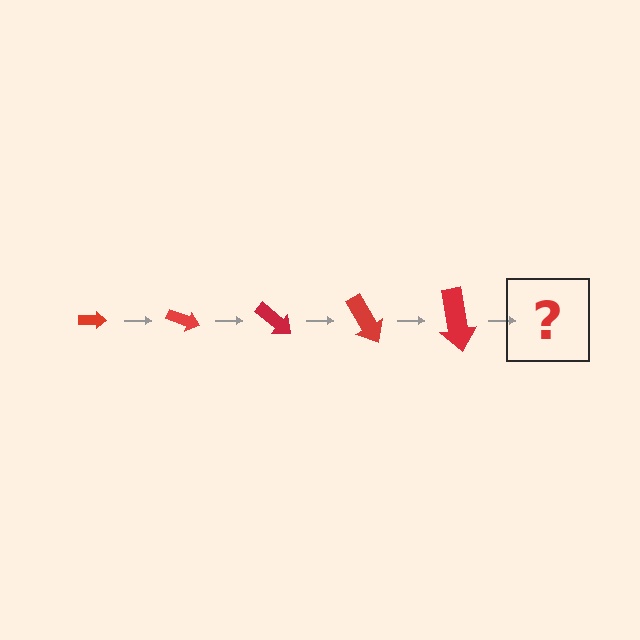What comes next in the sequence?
The next element should be an arrow, larger than the previous one and rotated 100 degrees from the start.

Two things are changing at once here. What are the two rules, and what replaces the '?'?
The two rules are that the arrow grows larger each step and it rotates 20 degrees each step. The '?' should be an arrow, larger than the previous one and rotated 100 degrees from the start.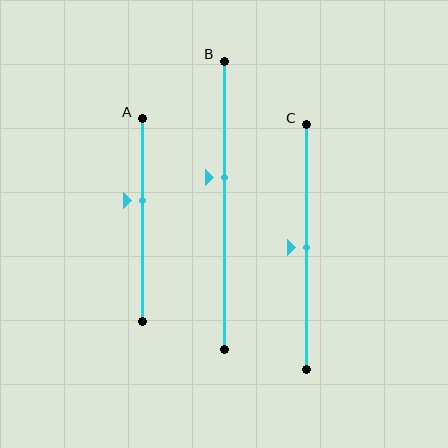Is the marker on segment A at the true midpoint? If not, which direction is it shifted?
No, the marker on segment A is shifted upward by about 10% of the segment length.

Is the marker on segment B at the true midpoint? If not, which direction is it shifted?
No, the marker on segment B is shifted upward by about 10% of the segment length.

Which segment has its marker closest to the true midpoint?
Segment C has its marker closest to the true midpoint.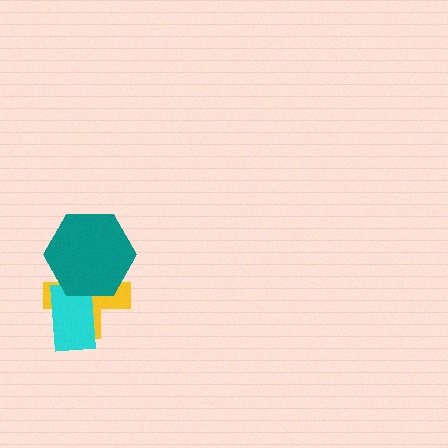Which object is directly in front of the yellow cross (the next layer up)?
The cyan rectangle is directly in front of the yellow cross.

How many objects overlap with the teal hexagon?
2 objects overlap with the teal hexagon.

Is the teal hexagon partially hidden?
No, no other shape covers it.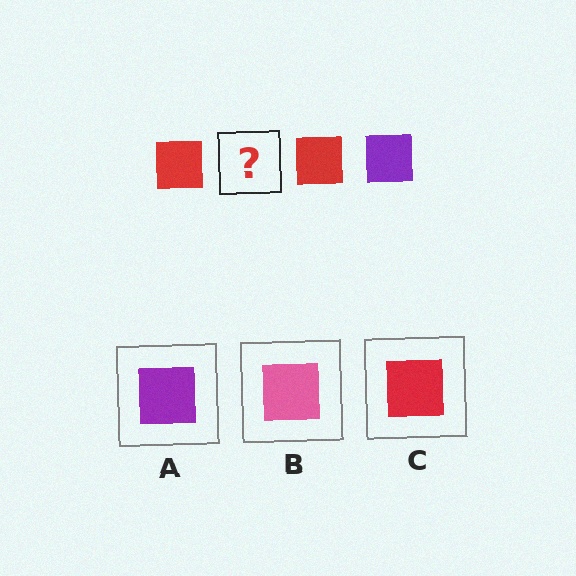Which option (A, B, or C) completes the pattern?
A.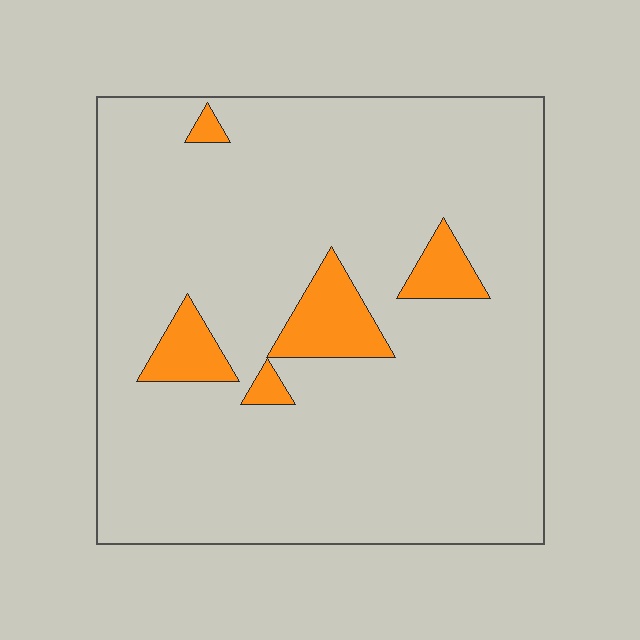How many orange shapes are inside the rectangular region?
5.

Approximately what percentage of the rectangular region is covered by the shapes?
Approximately 10%.